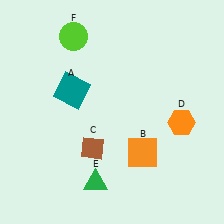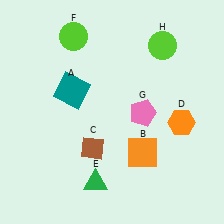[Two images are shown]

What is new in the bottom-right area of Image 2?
A pink pentagon (G) was added in the bottom-right area of Image 2.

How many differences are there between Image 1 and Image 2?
There are 2 differences between the two images.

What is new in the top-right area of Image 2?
A lime circle (H) was added in the top-right area of Image 2.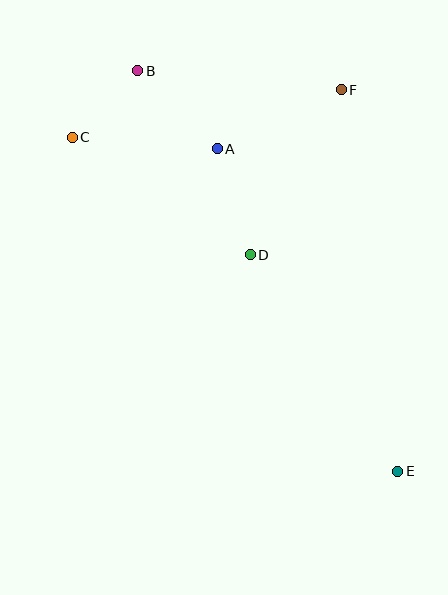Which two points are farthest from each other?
Points B and E are farthest from each other.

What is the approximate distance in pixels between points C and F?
The distance between C and F is approximately 273 pixels.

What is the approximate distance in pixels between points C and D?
The distance between C and D is approximately 213 pixels.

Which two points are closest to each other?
Points B and C are closest to each other.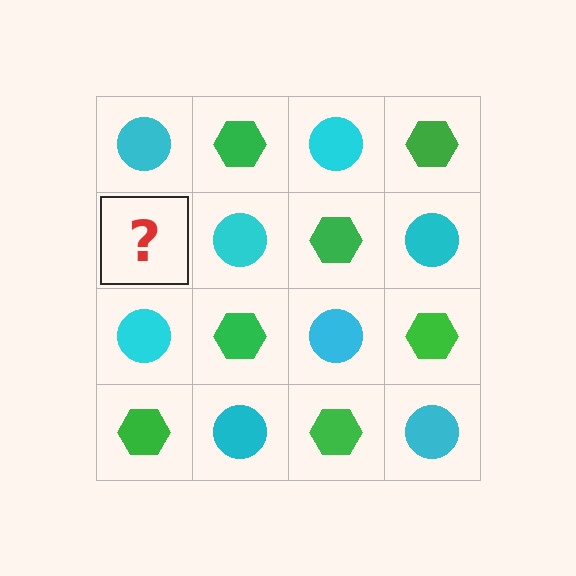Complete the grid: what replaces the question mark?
The question mark should be replaced with a green hexagon.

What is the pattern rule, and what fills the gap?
The rule is that it alternates cyan circle and green hexagon in a checkerboard pattern. The gap should be filled with a green hexagon.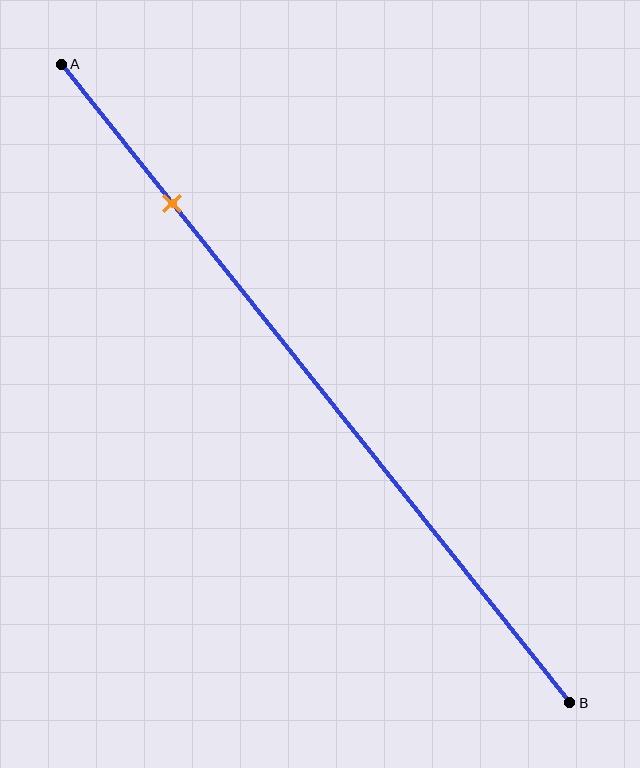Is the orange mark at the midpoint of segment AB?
No, the mark is at about 20% from A, not at the 50% midpoint.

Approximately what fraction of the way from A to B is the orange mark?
The orange mark is approximately 20% of the way from A to B.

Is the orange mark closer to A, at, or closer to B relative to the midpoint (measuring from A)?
The orange mark is closer to point A than the midpoint of segment AB.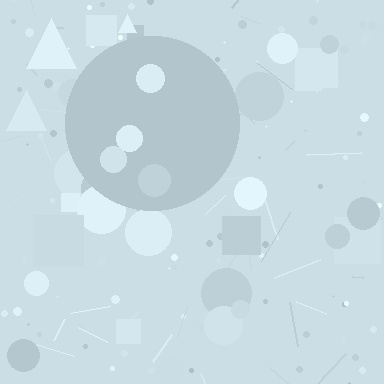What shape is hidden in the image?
A circle is hidden in the image.